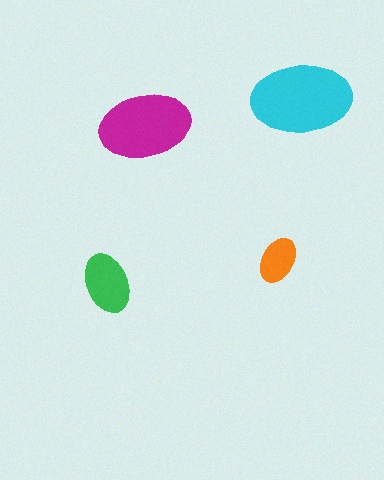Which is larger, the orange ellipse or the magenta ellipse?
The magenta one.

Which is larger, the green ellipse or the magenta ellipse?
The magenta one.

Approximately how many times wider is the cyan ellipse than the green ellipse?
About 1.5 times wider.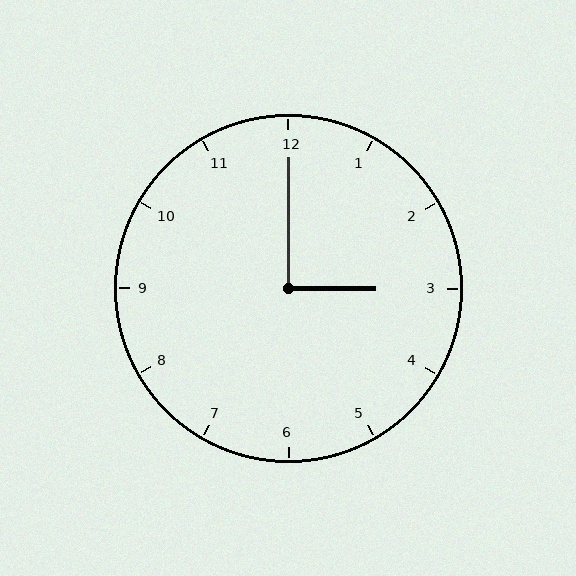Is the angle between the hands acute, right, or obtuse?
It is right.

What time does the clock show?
3:00.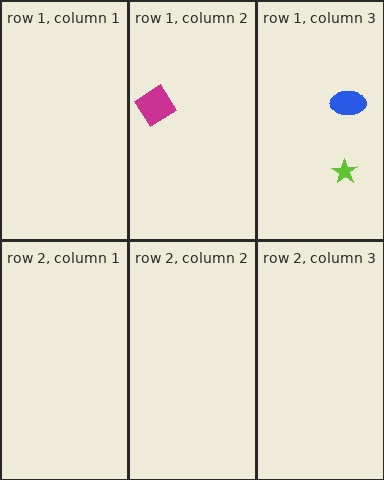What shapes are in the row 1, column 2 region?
The magenta diamond.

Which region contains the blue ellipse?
The row 1, column 3 region.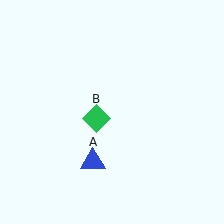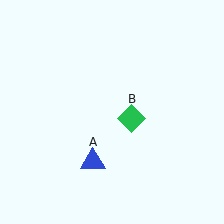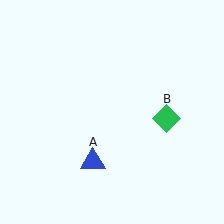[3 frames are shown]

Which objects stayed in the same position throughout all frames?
Blue triangle (object A) remained stationary.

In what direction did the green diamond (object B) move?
The green diamond (object B) moved right.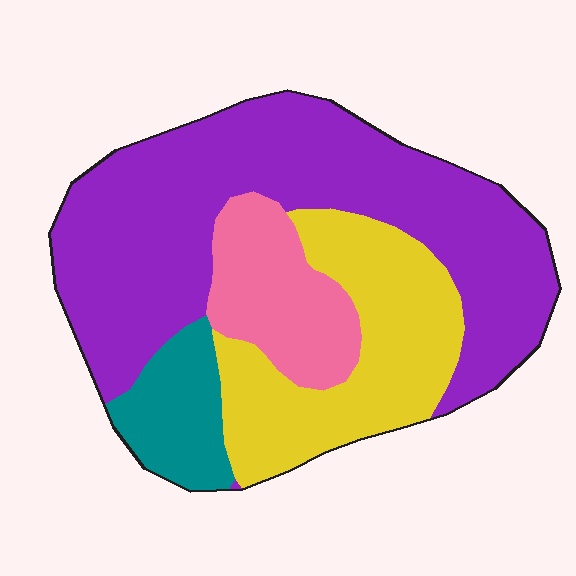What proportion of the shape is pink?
Pink covers around 15% of the shape.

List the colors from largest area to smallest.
From largest to smallest: purple, yellow, pink, teal.